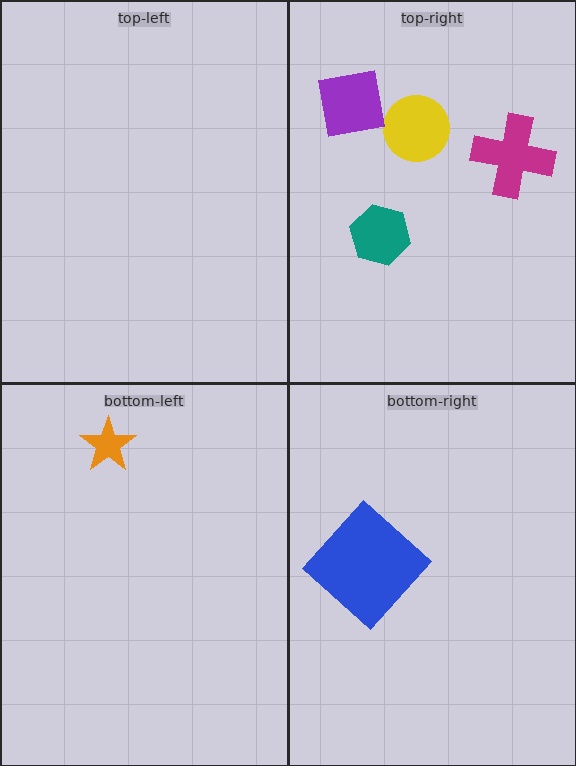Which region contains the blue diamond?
The bottom-right region.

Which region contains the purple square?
The top-right region.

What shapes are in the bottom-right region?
The blue diamond.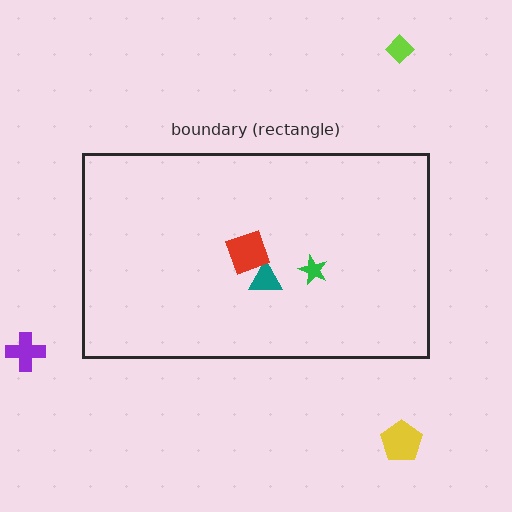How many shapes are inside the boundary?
4 inside, 3 outside.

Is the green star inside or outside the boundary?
Inside.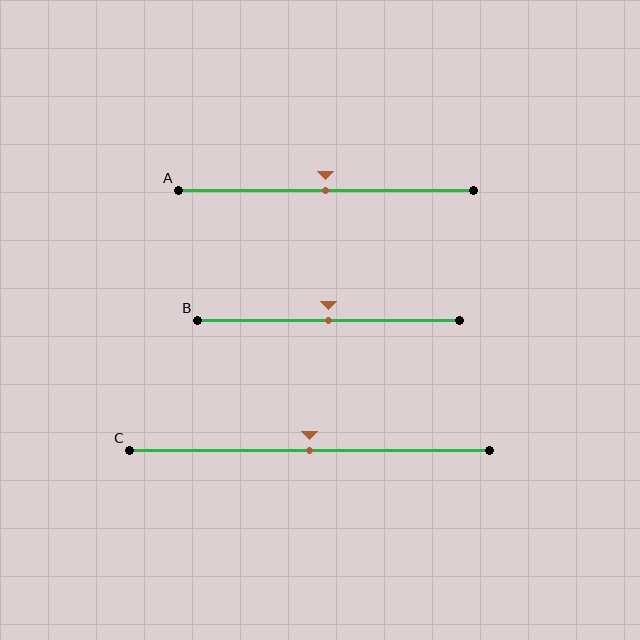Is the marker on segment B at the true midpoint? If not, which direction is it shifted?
Yes, the marker on segment B is at the true midpoint.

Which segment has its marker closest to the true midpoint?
Segment A has its marker closest to the true midpoint.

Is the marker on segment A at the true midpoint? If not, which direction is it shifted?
Yes, the marker on segment A is at the true midpoint.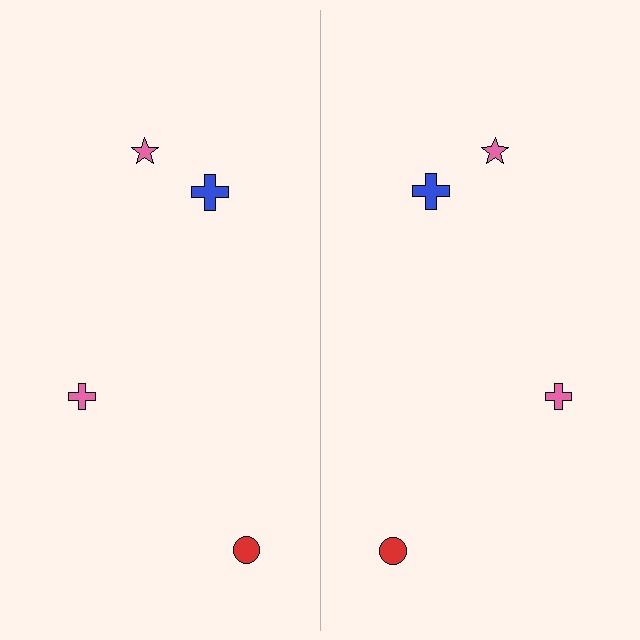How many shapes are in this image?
There are 8 shapes in this image.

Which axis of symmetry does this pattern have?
The pattern has a vertical axis of symmetry running through the center of the image.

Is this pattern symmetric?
Yes, this pattern has bilateral (reflection) symmetry.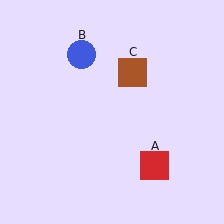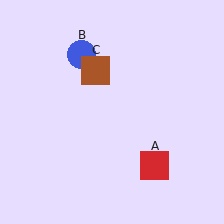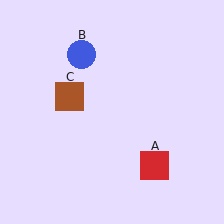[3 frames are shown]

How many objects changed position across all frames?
1 object changed position: brown square (object C).